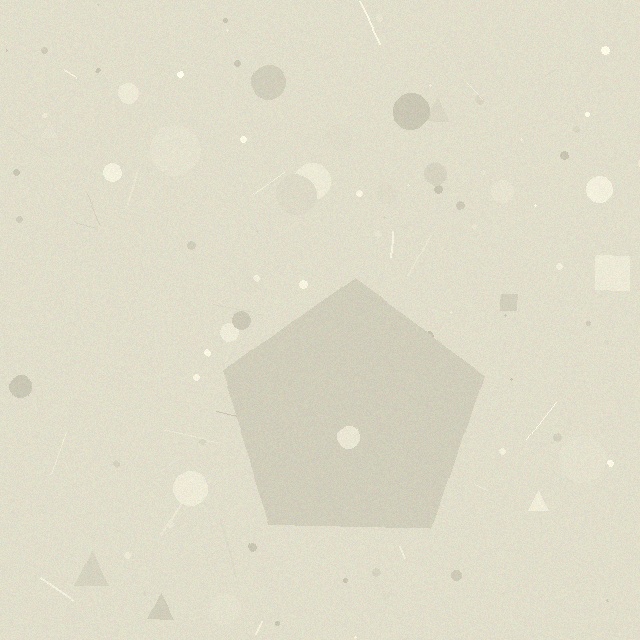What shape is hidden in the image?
A pentagon is hidden in the image.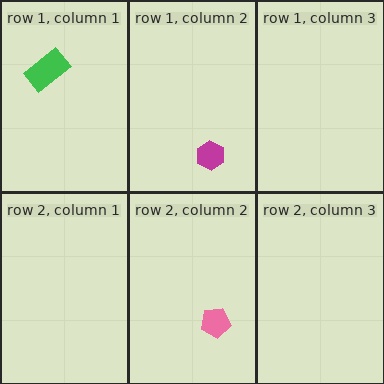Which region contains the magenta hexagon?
The row 1, column 2 region.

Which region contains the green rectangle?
The row 1, column 1 region.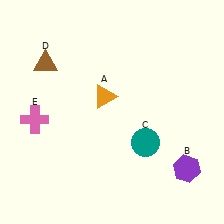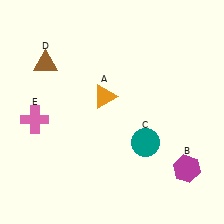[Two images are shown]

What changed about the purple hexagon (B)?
In Image 1, B is purple. In Image 2, it changed to magenta.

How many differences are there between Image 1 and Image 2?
There is 1 difference between the two images.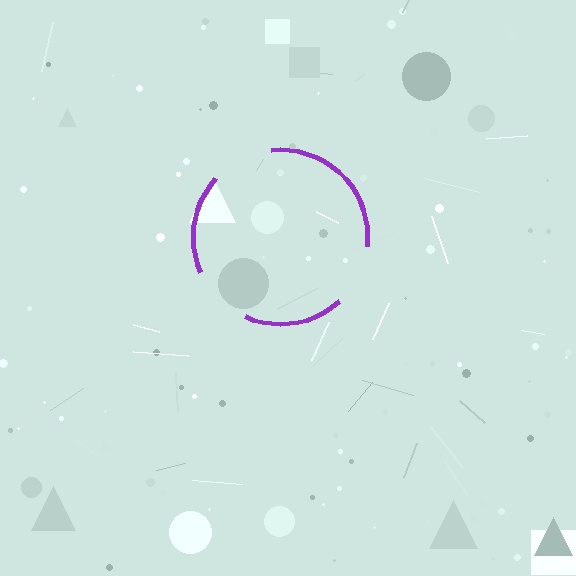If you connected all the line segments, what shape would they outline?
They would outline a circle.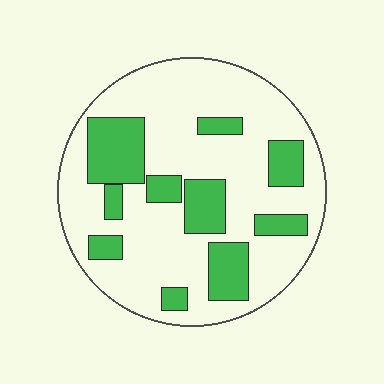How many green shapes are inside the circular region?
10.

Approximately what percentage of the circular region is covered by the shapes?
Approximately 25%.